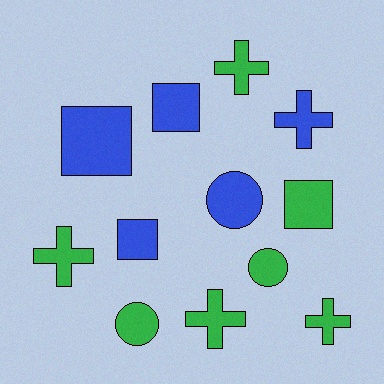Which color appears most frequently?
Green, with 7 objects.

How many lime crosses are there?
There are no lime crosses.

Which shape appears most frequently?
Cross, with 5 objects.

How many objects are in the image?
There are 12 objects.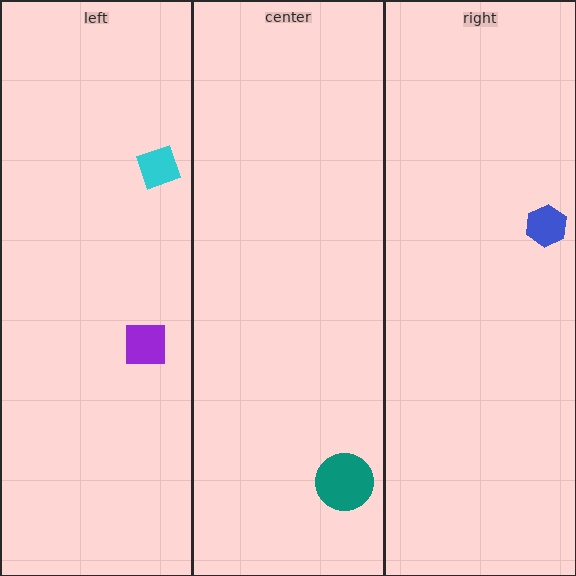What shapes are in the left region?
The cyan diamond, the purple square.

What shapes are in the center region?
The teal circle.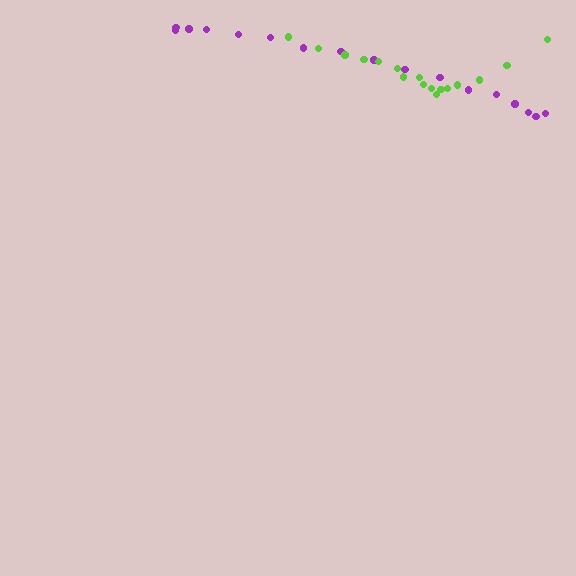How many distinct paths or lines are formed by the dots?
There are 2 distinct paths.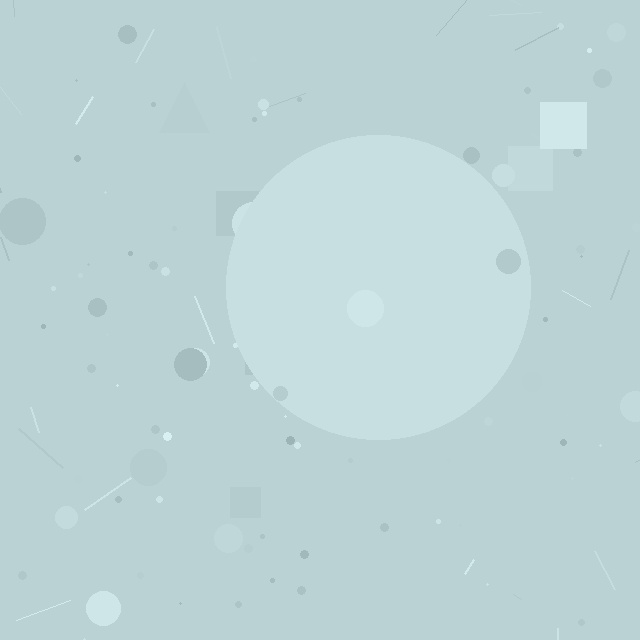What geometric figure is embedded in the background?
A circle is embedded in the background.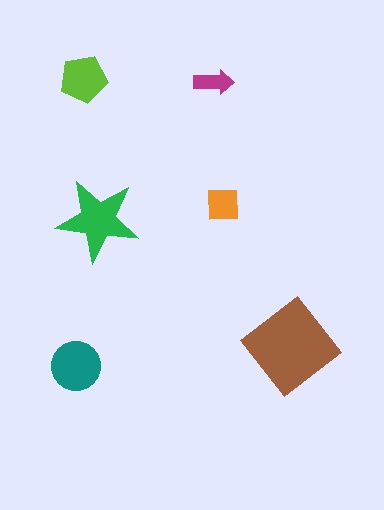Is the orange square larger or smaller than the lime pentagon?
Smaller.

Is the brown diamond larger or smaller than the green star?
Larger.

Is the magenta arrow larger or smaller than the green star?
Smaller.